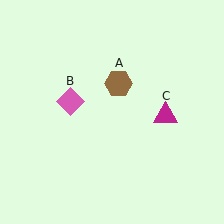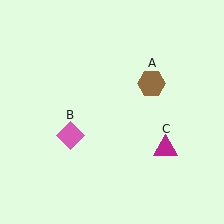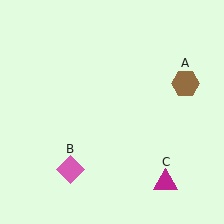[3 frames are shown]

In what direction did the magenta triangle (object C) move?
The magenta triangle (object C) moved down.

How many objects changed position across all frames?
3 objects changed position: brown hexagon (object A), pink diamond (object B), magenta triangle (object C).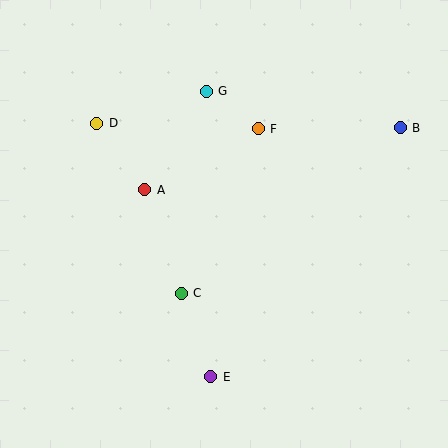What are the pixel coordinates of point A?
Point A is at (145, 190).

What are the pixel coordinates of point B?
Point B is at (400, 128).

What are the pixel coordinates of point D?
Point D is at (97, 123).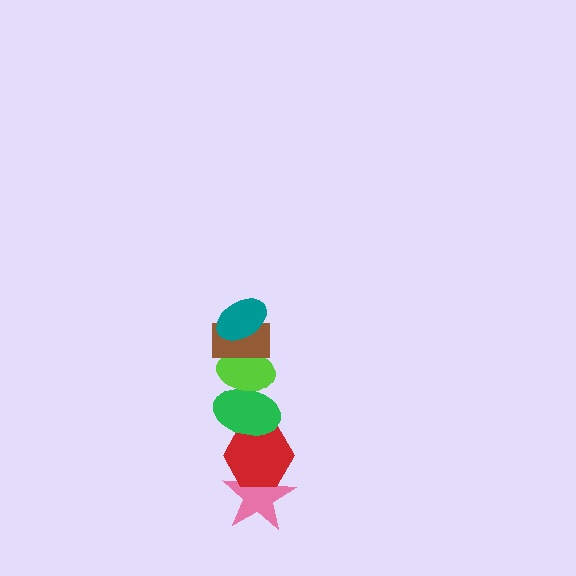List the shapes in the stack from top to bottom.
From top to bottom: the teal ellipse, the brown rectangle, the lime ellipse, the green ellipse, the red hexagon, the pink star.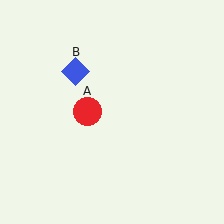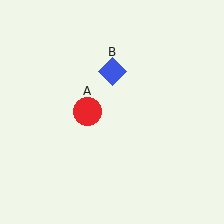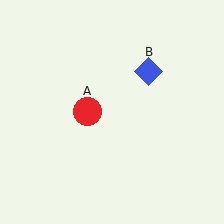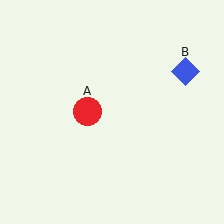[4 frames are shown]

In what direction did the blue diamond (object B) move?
The blue diamond (object B) moved right.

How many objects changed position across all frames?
1 object changed position: blue diamond (object B).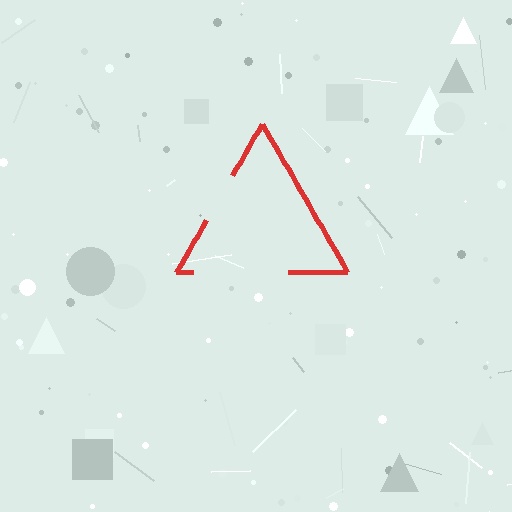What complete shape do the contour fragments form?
The contour fragments form a triangle.